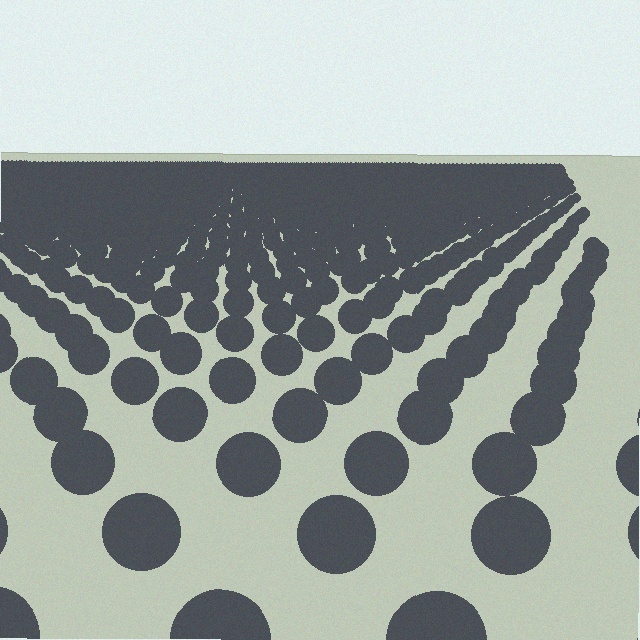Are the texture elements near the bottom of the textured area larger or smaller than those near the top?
Larger. Near the bottom, elements are closer to the viewer and appear at a bigger on-screen size.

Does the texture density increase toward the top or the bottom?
Density increases toward the top.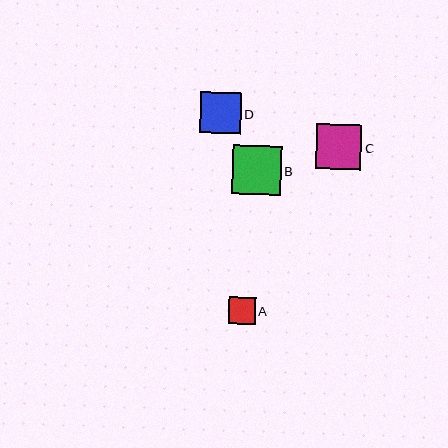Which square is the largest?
Square B is the largest with a size of approximately 49 pixels.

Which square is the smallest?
Square A is the smallest with a size of approximately 27 pixels.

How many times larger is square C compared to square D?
Square C is approximately 1.1 times the size of square D.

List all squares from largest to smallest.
From largest to smallest: B, C, D, A.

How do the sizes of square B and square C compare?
Square B and square C are approximately the same size.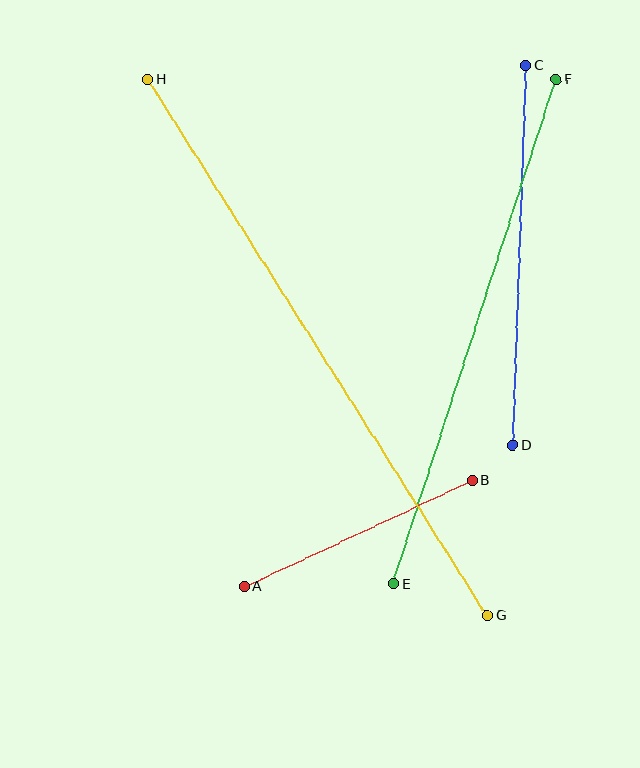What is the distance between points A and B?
The distance is approximately 251 pixels.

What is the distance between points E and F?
The distance is approximately 530 pixels.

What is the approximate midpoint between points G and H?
The midpoint is at approximately (318, 348) pixels.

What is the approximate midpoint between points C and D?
The midpoint is at approximately (519, 256) pixels.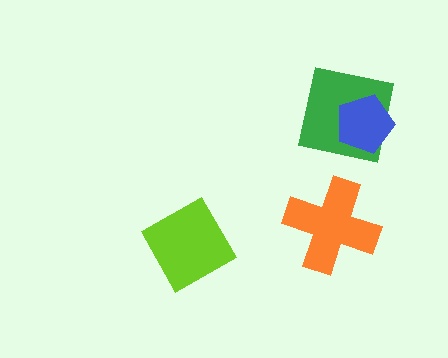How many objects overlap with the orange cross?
0 objects overlap with the orange cross.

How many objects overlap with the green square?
1 object overlaps with the green square.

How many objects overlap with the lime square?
0 objects overlap with the lime square.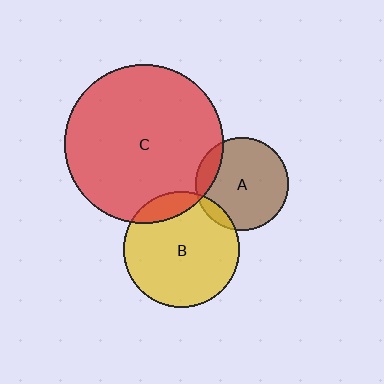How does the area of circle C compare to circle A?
Approximately 2.9 times.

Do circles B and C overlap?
Yes.